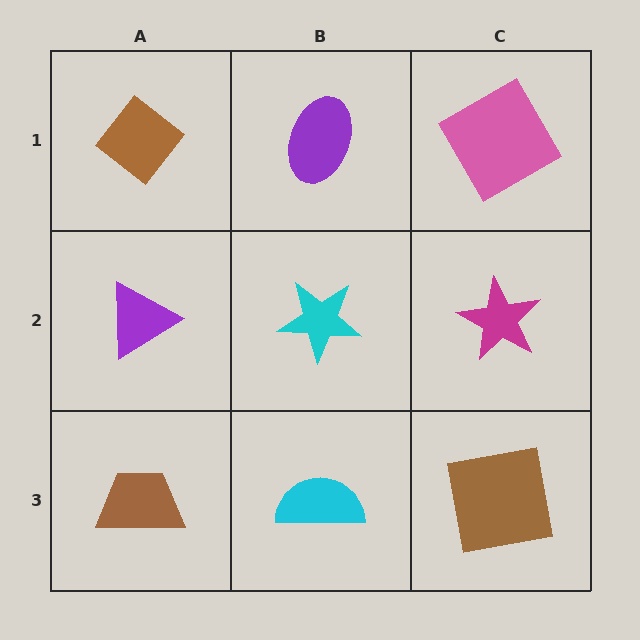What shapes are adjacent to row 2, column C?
A pink diamond (row 1, column C), a brown square (row 3, column C), a cyan star (row 2, column B).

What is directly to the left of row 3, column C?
A cyan semicircle.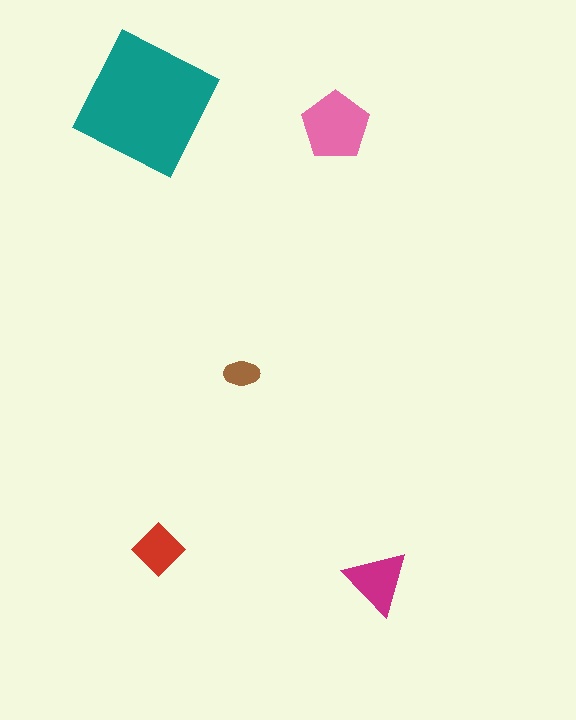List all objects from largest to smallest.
The teal square, the pink pentagon, the magenta triangle, the red diamond, the brown ellipse.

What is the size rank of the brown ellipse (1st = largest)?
5th.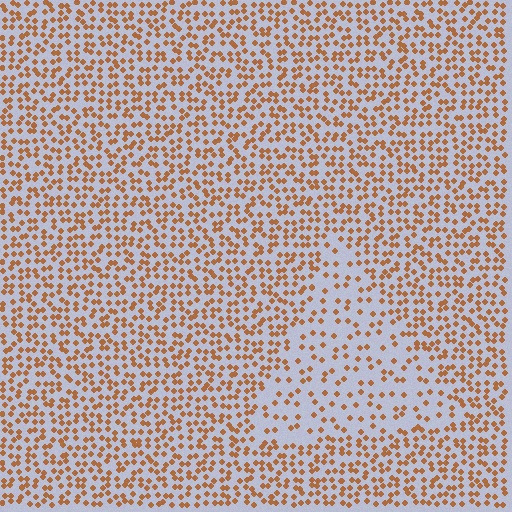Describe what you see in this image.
The image contains small brown elements arranged at two different densities. A triangle-shaped region is visible where the elements are less densely packed than the surrounding area.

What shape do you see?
I see a triangle.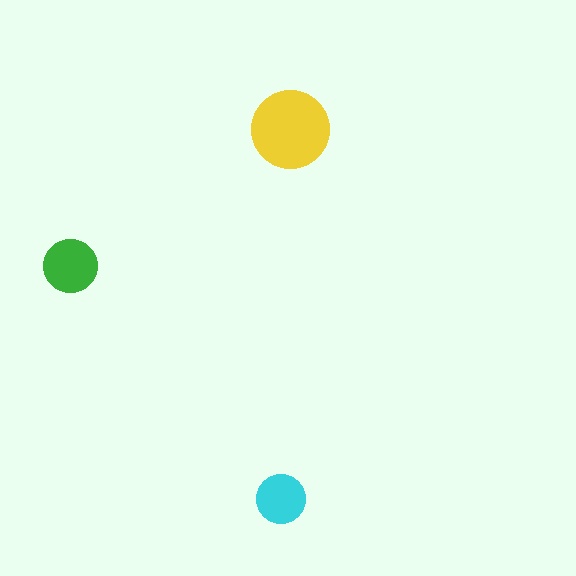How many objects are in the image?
There are 3 objects in the image.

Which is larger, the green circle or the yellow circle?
The yellow one.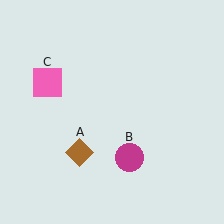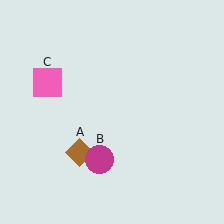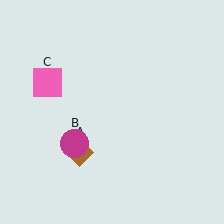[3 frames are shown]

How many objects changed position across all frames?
1 object changed position: magenta circle (object B).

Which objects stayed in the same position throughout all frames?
Brown diamond (object A) and pink square (object C) remained stationary.